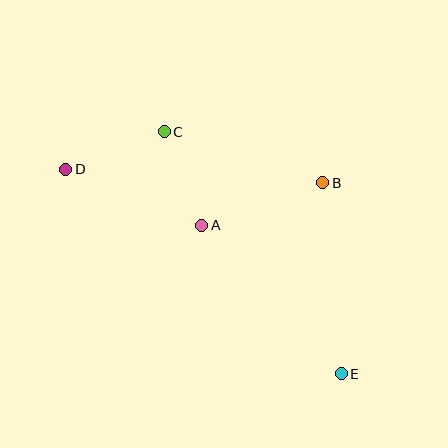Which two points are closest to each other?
Points A and C are closest to each other.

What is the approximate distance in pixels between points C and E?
The distance between C and E is approximately 300 pixels.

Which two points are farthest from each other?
Points D and E are farthest from each other.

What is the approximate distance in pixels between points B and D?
The distance between B and D is approximately 257 pixels.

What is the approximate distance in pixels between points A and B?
The distance between A and B is approximately 128 pixels.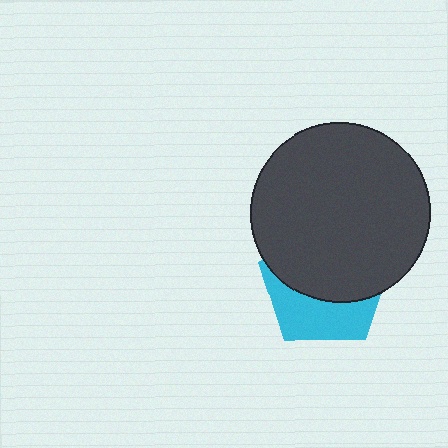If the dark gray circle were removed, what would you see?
You would see the complete cyan pentagon.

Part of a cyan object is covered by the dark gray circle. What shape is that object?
It is a pentagon.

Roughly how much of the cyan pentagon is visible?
A small part of it is visible (roughly 39%).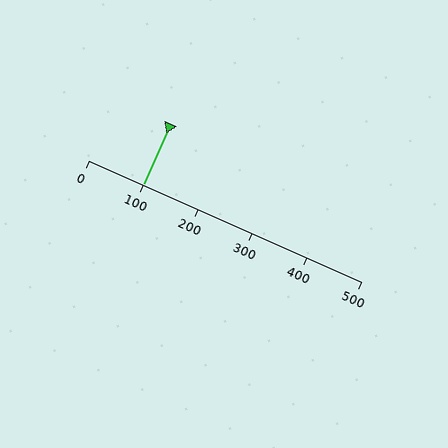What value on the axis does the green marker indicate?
The marker indicates approximately 100.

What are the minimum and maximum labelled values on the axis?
The axis runs from 0 to 500.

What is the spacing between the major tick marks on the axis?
The major ticks are spaced 100 apart.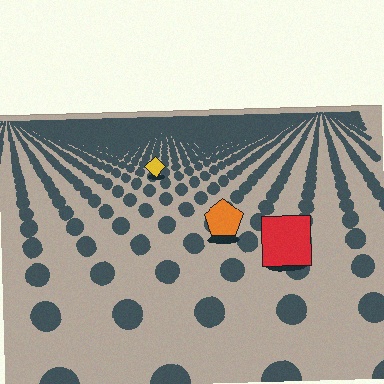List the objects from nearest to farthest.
From nearest to farthest: the red square, the orange pentagon, the yellow diamond.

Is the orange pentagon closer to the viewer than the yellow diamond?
Yes. The orange pentagon is closer — you can tell from the texture gradient: the ground texture is coarser near it.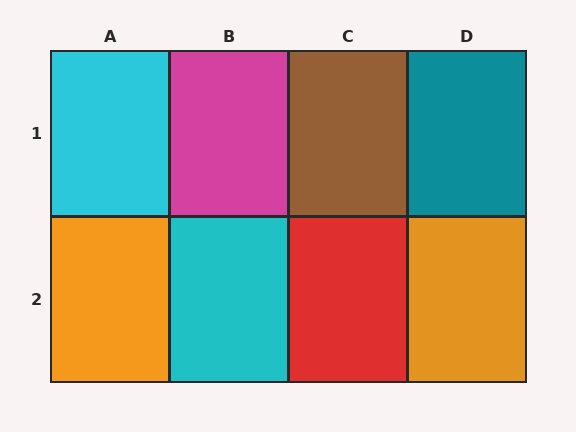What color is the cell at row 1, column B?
Magenta.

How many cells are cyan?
2 cells are cyan.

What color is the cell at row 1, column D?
Teal.